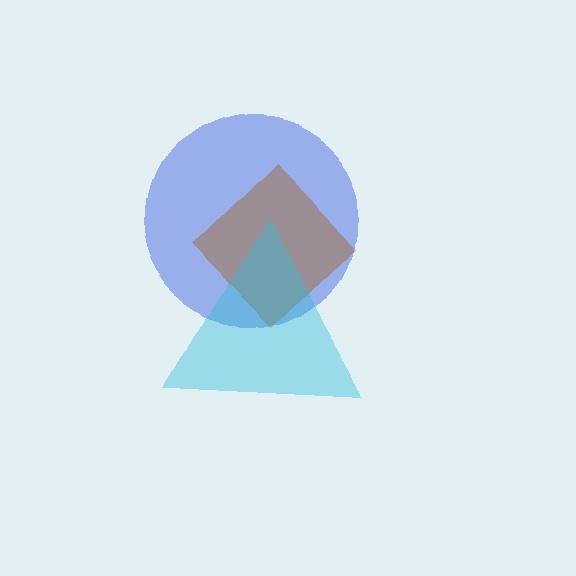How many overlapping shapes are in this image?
There are 3 overlapping shapes in the image.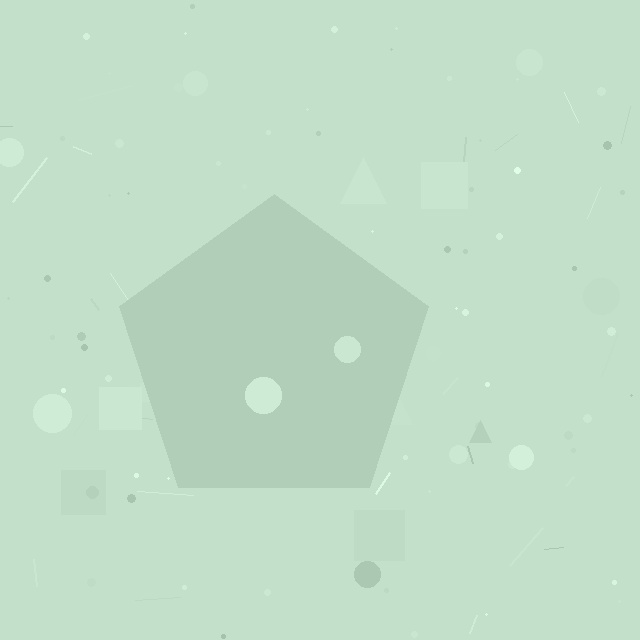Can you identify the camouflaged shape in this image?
The camouflaged shape is a pentagon.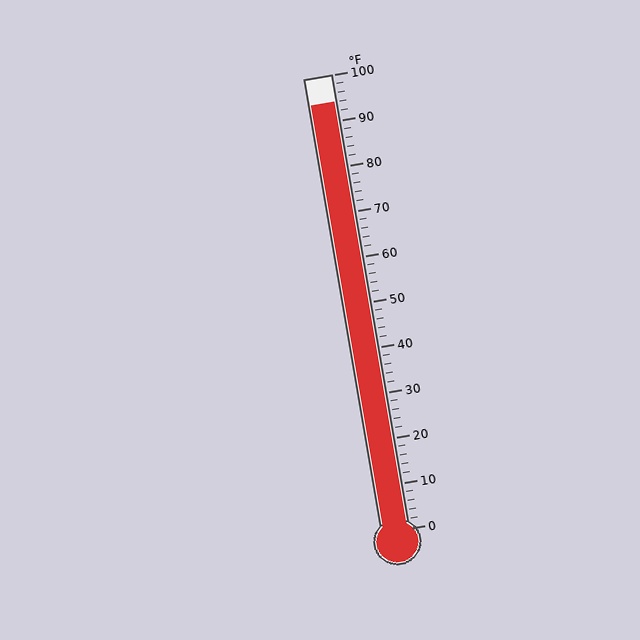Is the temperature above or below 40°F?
The temperature is above 40°F.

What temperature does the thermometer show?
The thermometer shows approximately 94°F.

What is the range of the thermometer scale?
The thermometer scale ranges from 0°F to 100°F.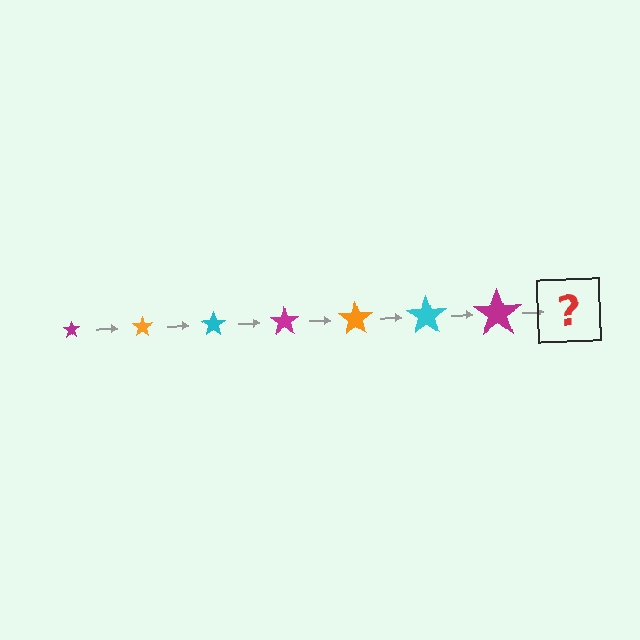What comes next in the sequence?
The next element should be an orange star, larger than the previous one.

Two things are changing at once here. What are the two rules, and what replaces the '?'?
The two rules are that the star grows larger each step and the color cycles through magenta, orange, and cyan. The '?' should be an orange star, larger than the previous one.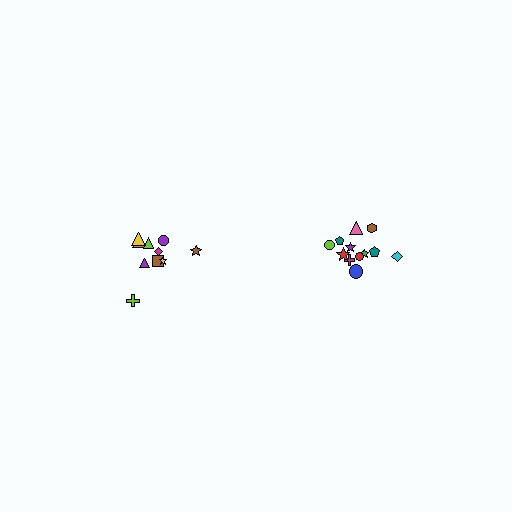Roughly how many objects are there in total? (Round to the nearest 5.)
Roughly 20 objects in total.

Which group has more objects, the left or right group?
The right group.